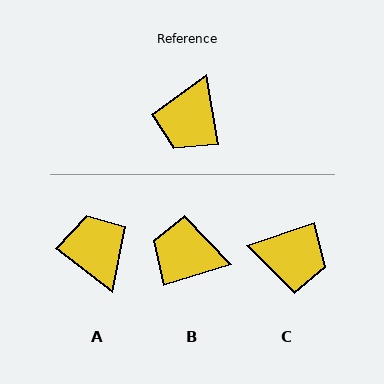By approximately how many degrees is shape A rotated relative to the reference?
Approximately 137 degrees clockwise.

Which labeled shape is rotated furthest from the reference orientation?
A, about 137 degrees away.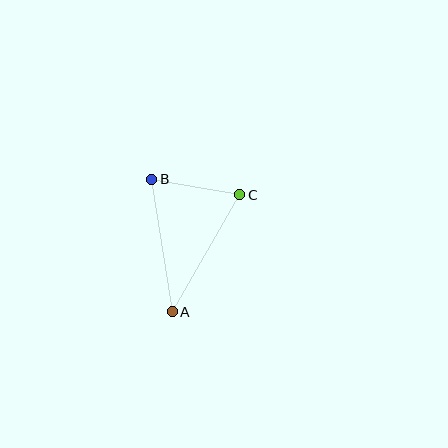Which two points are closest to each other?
Points B and C are closest to each other.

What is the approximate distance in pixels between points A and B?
The distance between A and B is approximately 134 pixels.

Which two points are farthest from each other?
Points A and C are farthest from each other.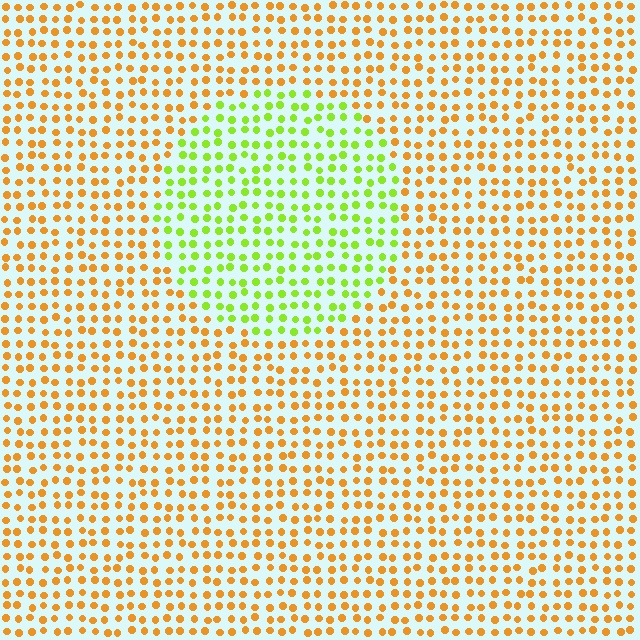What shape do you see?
I see a circle.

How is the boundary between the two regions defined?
The boundary is defined purely by a slight shift in hue (about 55 degrees). Spacing, size, and orientation are identical on both sides.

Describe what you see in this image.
The image is filled with small orange elements in a uniform arrangement. A circle-shaped region is visible where the elements are tinted to a slightly different hue, forming a subtle color boundary.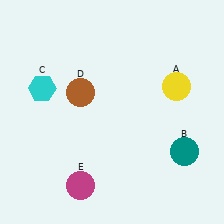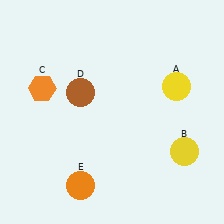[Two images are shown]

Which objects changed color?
B changed from teal to yellow. C changed from cyan to orange. E changed from magenta to orange.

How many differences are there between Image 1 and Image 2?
There are 3 differences between the two images.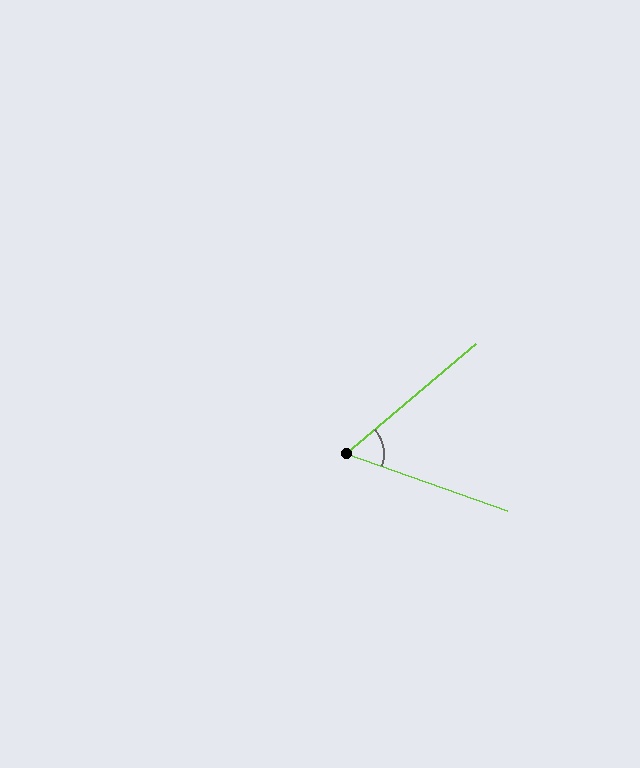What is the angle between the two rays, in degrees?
Approximately 60 degrees.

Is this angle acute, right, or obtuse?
It is acute.